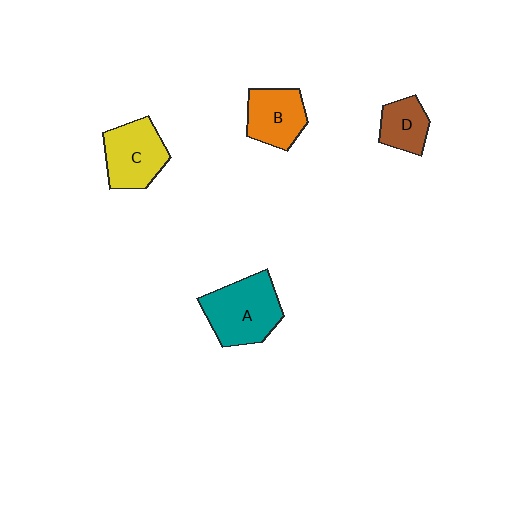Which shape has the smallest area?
Shape D (brown).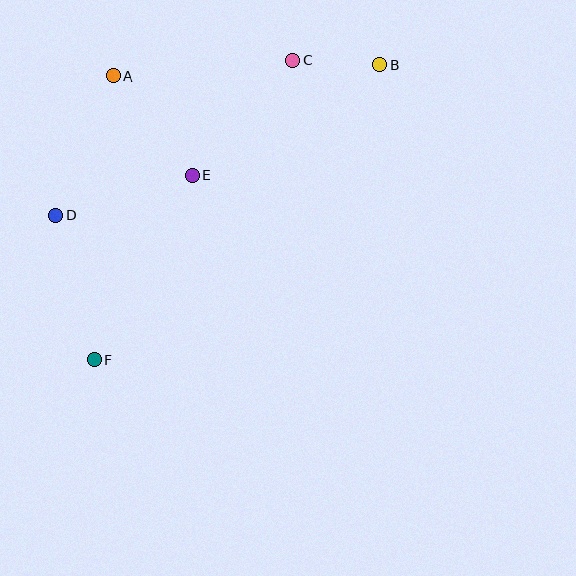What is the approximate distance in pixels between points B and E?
The distance between B and E is approximately 218 pixels.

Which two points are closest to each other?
Points B and C are closest to each other.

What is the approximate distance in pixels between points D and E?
The distance between D and E is approximately 142 pixels.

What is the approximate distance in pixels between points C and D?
The distance between C and D is approximately 284 pixels.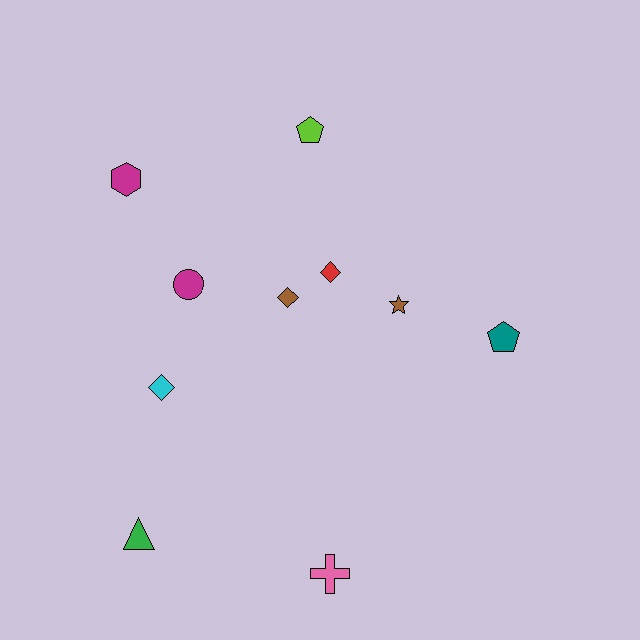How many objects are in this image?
There are 10 objects.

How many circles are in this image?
There is 1 circle.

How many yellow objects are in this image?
There are no yellow objects.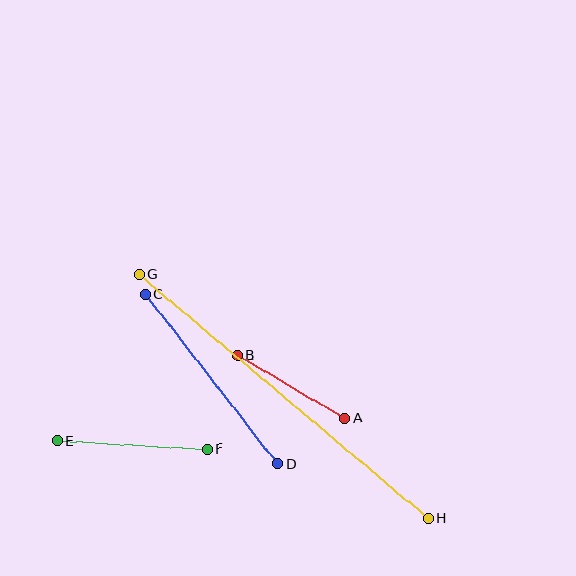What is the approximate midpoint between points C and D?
The midpoint is at approximately (212, 379) pixels.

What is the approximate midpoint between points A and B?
The midpoint is at approximately (291, 387) pixels.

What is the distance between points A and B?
The distance is approximately 124 pixels.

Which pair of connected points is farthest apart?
Points G and H are farthest apart.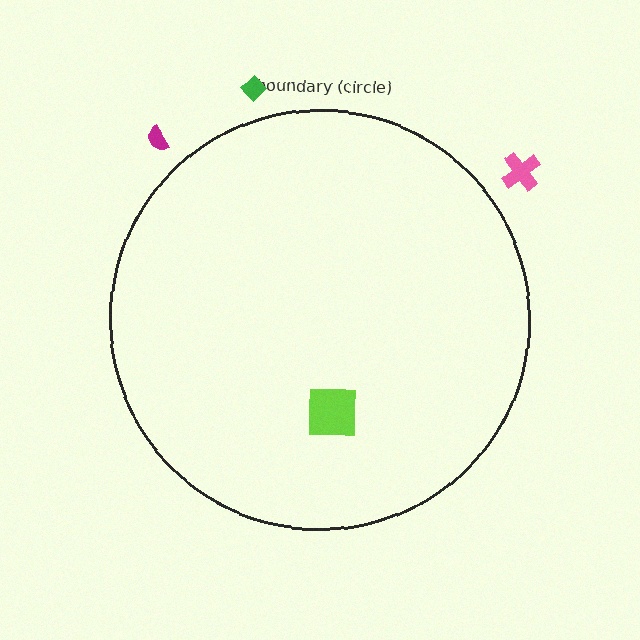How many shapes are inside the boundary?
1 inside, 3 outside.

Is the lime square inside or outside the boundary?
Inside.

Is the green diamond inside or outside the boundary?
Outside.